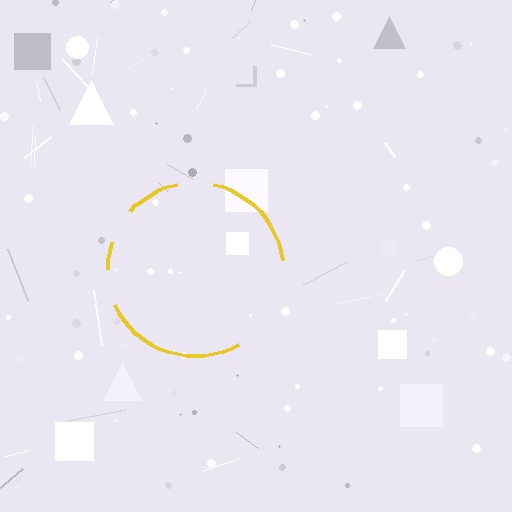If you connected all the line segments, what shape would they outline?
They would outline a circle.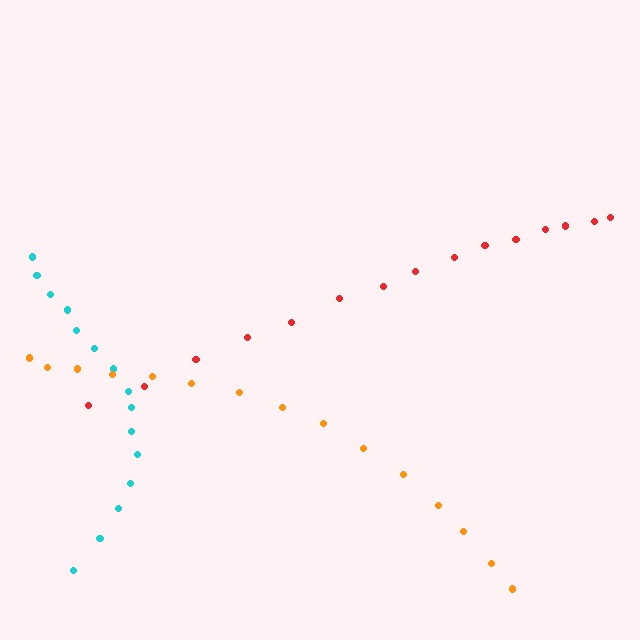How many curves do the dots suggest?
There are 3 distinct paths.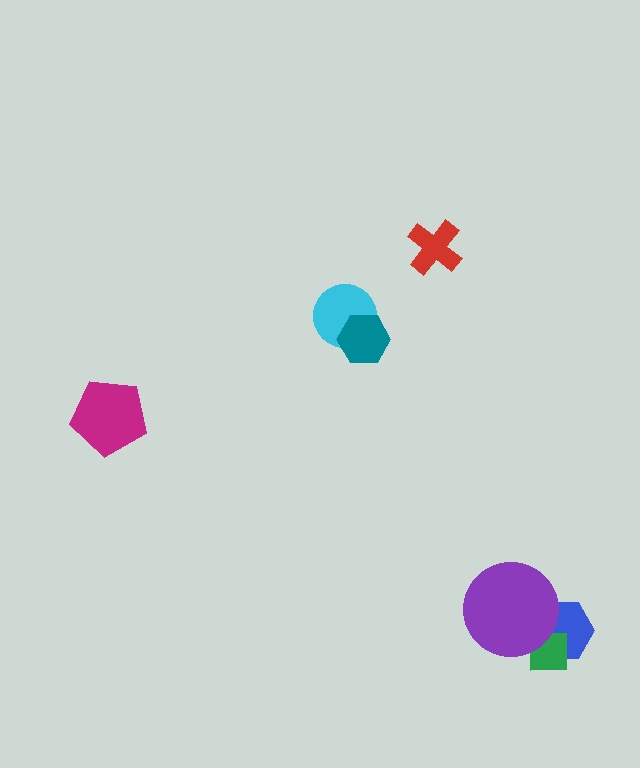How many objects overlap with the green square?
2 objects overlap with the green square.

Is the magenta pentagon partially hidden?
No, no other shape covers it.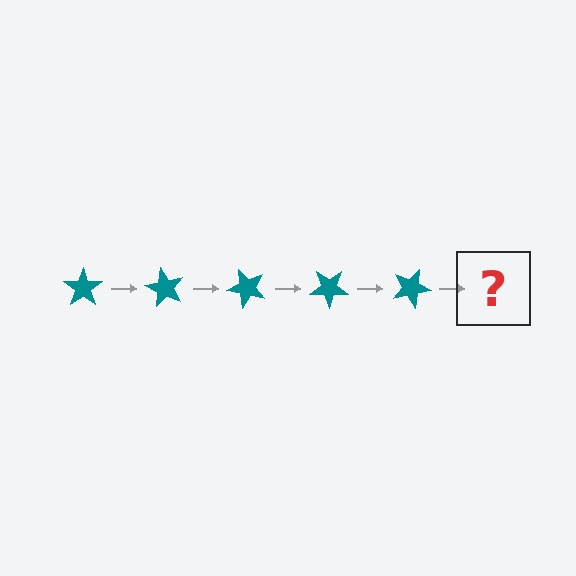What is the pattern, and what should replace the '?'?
The pattern is that the star rotates 60 degrees each step. The '?' should be a teal star rotated 300 degrees.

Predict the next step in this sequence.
The next step is a teal star rotated 300 degrees.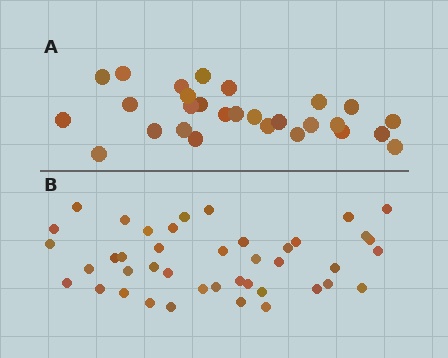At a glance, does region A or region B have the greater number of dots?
Region B (the bottom region) has more dots.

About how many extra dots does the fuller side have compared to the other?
Region B has approximately 15 more dots than region A.